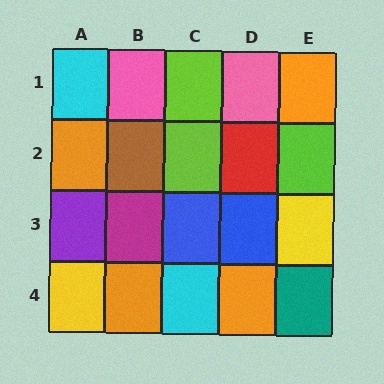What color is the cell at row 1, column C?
Lime.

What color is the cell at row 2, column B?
Brown.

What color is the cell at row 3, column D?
Blue.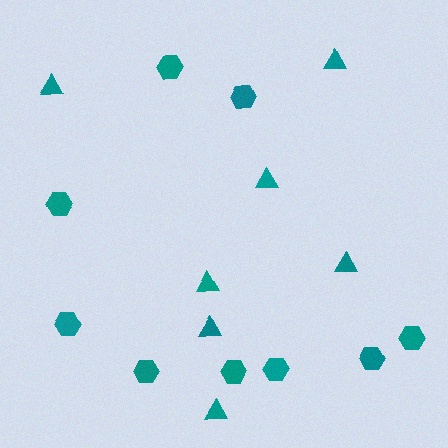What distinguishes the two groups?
There are 2 groups: one group of triangles (7) and one group of hexagons (9).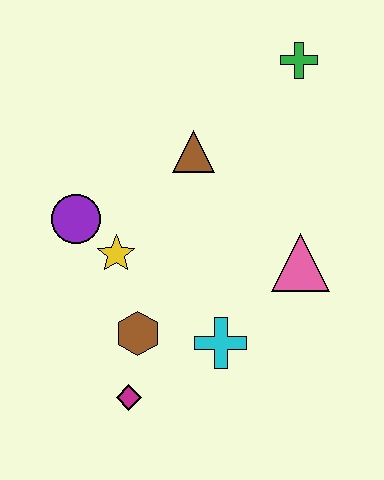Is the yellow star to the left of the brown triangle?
Yes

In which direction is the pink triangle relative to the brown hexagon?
The pink triangle is to the right of the brown hexagon.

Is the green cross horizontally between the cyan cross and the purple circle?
No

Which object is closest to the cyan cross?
The brown hexagon is closest to the cyan cross.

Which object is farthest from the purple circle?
The green cross is farthest from the purple circle.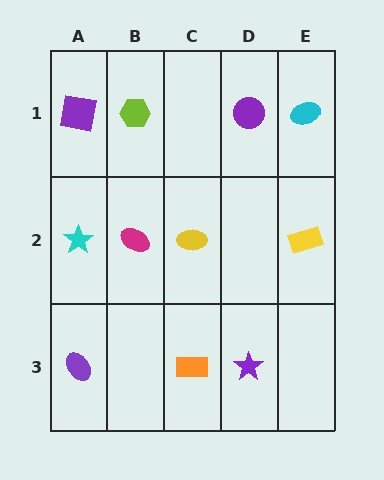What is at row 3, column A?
A purple ellipse.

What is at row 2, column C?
A yellow ellipse.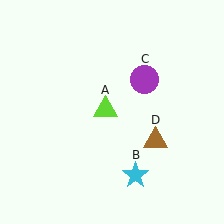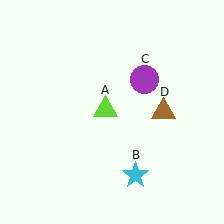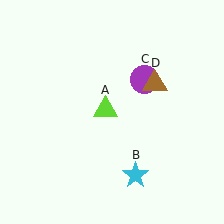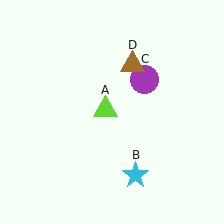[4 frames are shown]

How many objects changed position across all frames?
1 object changed position: brown triangle (object D).